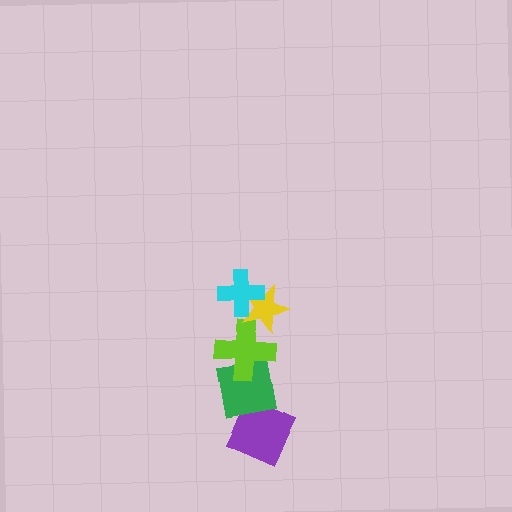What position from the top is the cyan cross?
The cyan cross is 1st from the top.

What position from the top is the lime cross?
The lime cross is 3rd from the top.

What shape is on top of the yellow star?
The cyan cross is on top of the yellow star.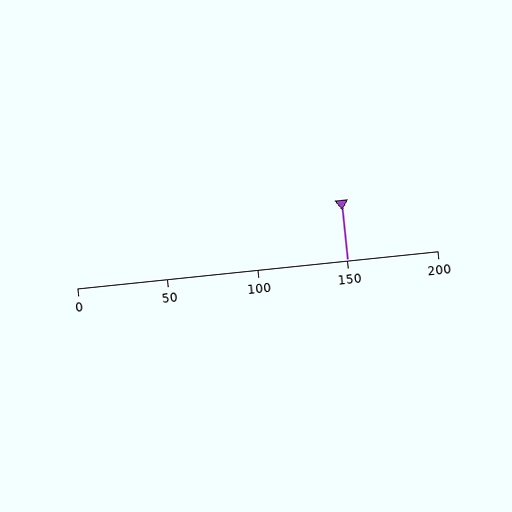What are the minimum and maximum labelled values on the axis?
The axis runs from 0 to 200.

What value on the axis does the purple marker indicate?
The marker indicates approximately 150.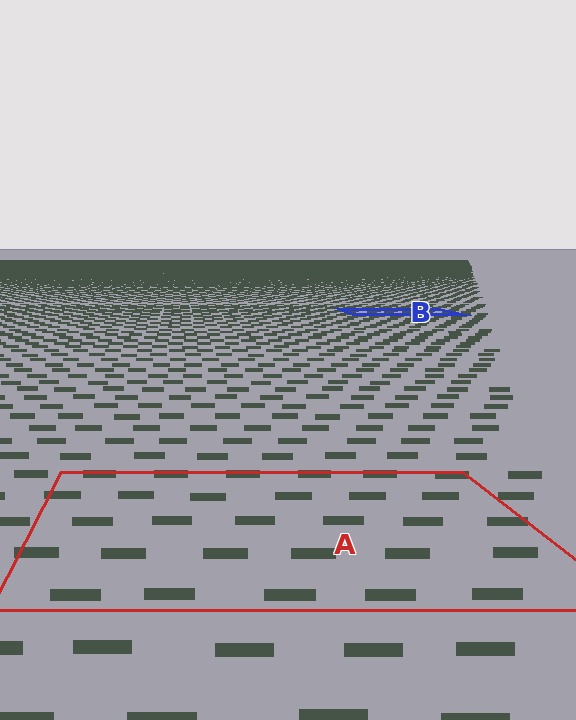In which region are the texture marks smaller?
The texture marks are smaller in region B, because it is farther away.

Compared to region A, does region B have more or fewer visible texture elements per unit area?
Region B has more texture elements per unit area — they are packed more densely because it is farther away.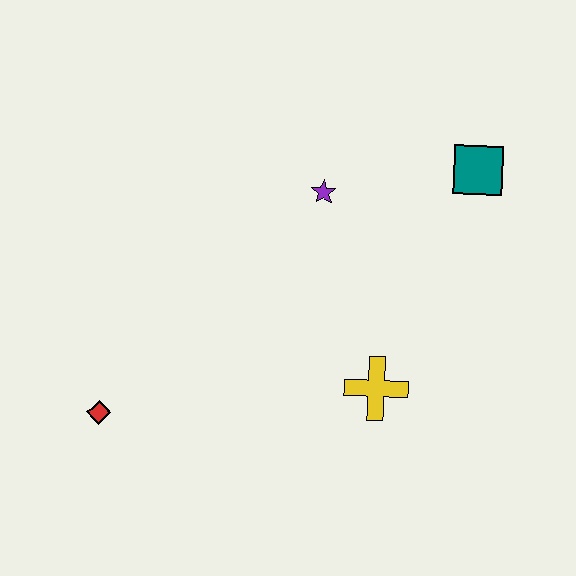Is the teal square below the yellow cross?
No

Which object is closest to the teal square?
The purple star is closest to the teal square.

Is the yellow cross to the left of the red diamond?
No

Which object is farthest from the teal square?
The red diamond is farthest from the teal square.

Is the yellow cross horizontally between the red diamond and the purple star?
No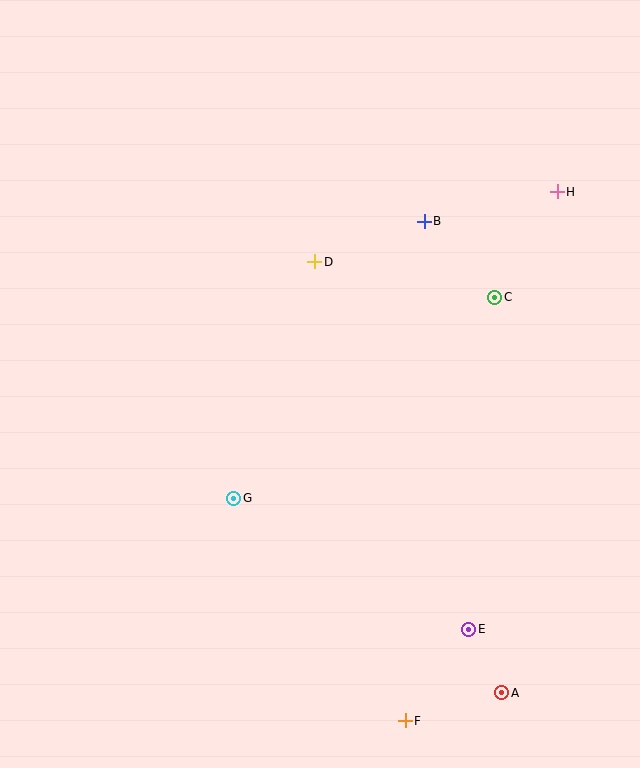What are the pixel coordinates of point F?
Point F is at (405, 721).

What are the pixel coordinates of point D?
Point D is at (315, 262).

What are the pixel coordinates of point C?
Point C is at (495, 297).